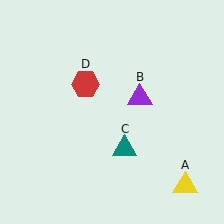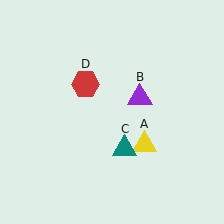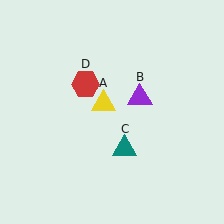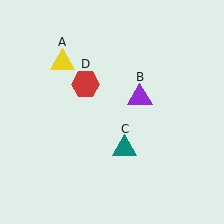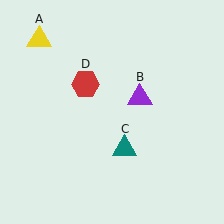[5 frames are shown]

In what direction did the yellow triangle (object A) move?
The yellow triangle (object A) moved up and to the left.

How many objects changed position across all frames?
1 object changed position: yellow triangle (object A).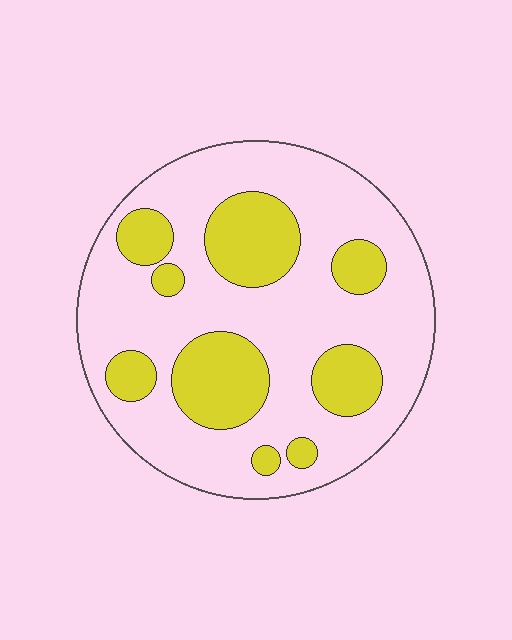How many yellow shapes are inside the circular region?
9.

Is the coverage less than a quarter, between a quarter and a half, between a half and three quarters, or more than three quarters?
Between a quarter and a half.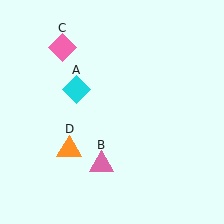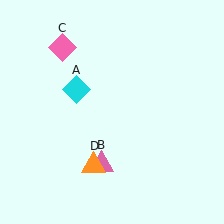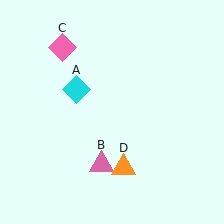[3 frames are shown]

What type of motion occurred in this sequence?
The orange triangle (object D) rotated counterclockwise around the center of the scene.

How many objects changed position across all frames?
1 object changed position: orange triangle (object D).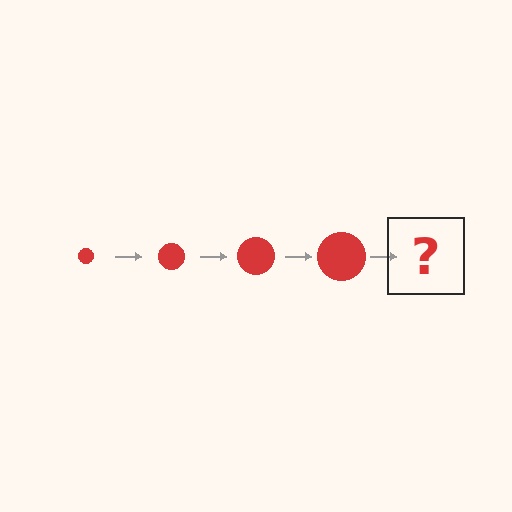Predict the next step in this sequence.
The next step is a red circle, larger than the previous one.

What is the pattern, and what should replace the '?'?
The pattern is that the circle gets progressively larger each step. The '?' should be a red circle, larger than the previous one.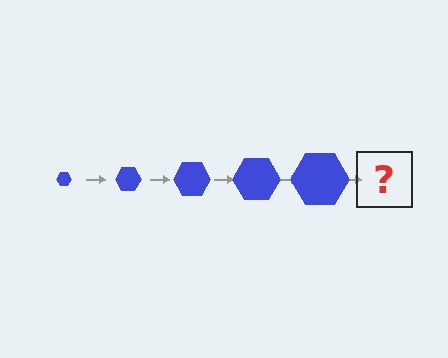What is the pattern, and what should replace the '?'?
The pattern is that the hexagon gets progressively larger each step. The '?' should be a blue hexagon, larger than the previous one.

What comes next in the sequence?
The next element should be a blue hexagon, larger than the previous one.